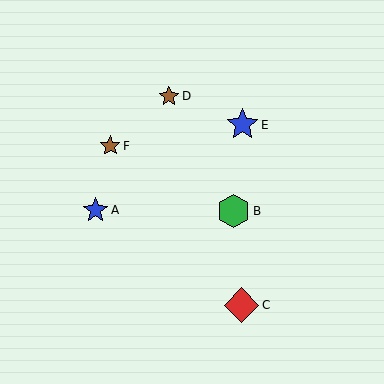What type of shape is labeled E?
Shape E is a blue star.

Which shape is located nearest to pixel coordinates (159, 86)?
The brown star (labeled D) at (169, 96) is nearest to that location.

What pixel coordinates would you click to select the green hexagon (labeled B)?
Click at (233, 211) to select the green hexagon B.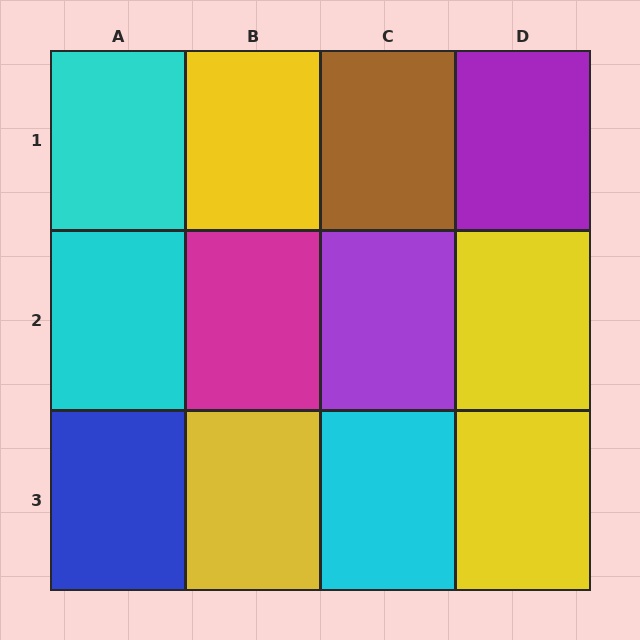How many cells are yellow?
4 cells are yellow.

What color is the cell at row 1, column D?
Purple.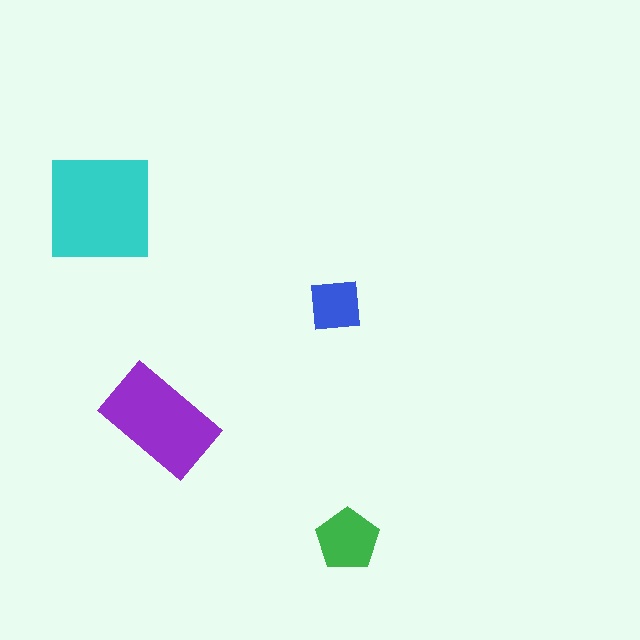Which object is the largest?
The cyan square.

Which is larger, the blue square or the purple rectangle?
The purple rectangle.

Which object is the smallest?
The blue square.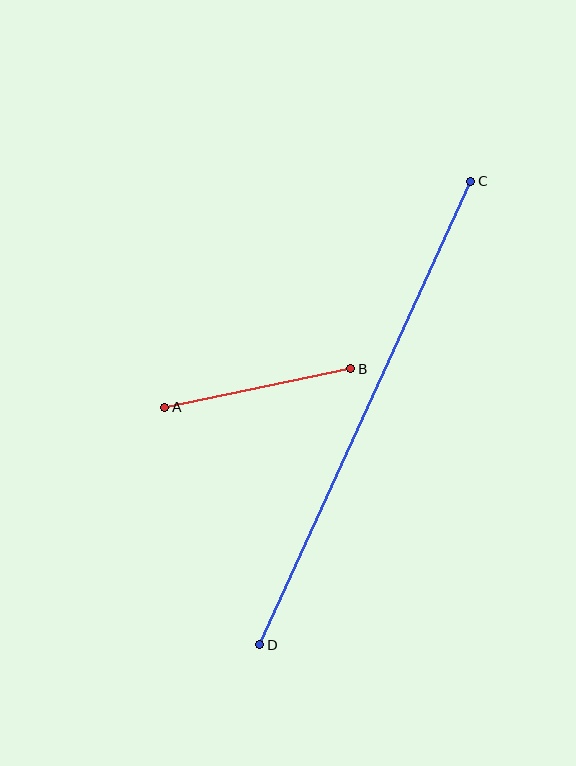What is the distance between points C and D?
The distance is approximately 509 pixels.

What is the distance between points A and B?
The distance is approximately 190 pixels.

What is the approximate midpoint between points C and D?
The midpoint is at approximately (365, 413) pixels.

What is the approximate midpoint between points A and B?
The midpoint is at approximately (258, 388) pixels.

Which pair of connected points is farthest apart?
Points C and D are farthest apart.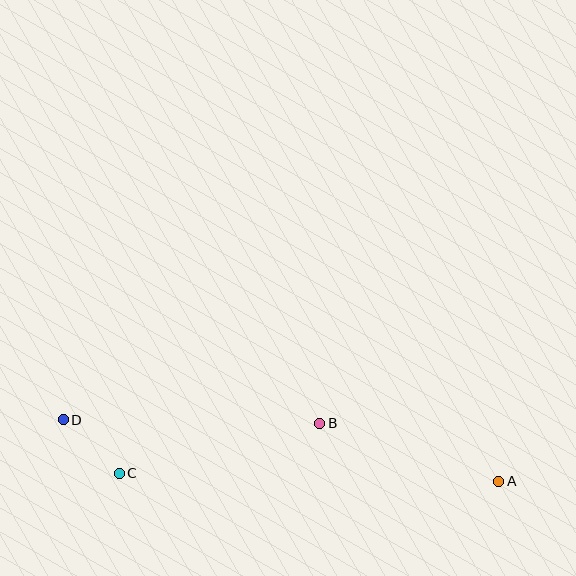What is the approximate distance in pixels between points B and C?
The distance between B and C is approximately 207 pixels.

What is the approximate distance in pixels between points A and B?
The distance between A and B is approximately 188 pixels.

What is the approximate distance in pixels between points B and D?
The distance between B and D is approximately 257 pixels.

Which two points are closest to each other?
Points C and D are closest to each other.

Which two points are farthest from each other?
Points A and D are farthest from each other.